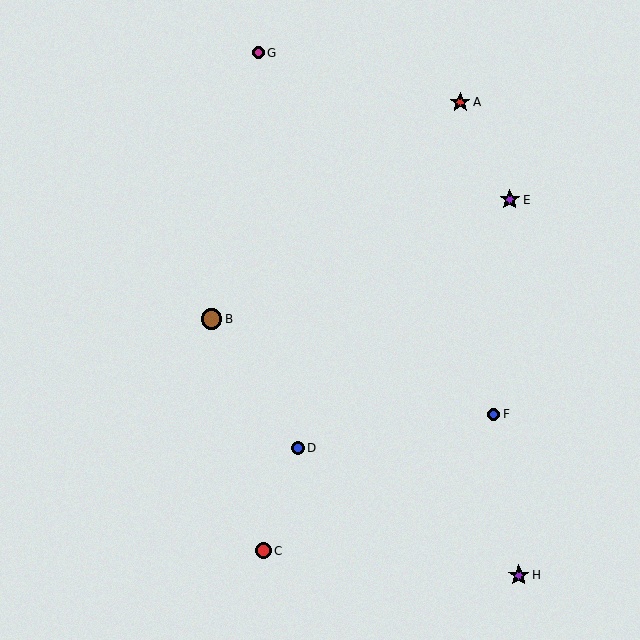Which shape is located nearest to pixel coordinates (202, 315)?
The brown circle (labeled B) at (211, 319) is nearest to that location.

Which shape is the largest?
The purple star (labeled H) is the largest.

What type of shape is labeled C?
Shape C is a red circle.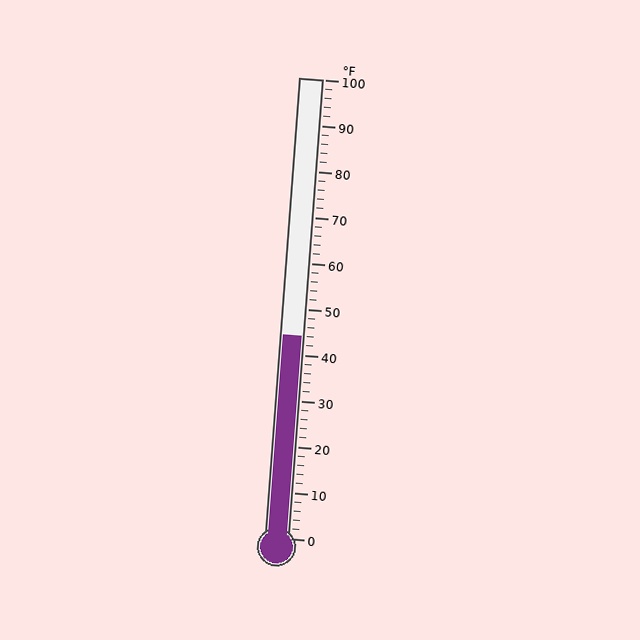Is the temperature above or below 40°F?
The temperature is above 40°F.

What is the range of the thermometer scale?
The thermometer scale ranges from 0°F to 100°F.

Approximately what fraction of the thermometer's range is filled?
The thermometer is filled to approximately 45% of its range.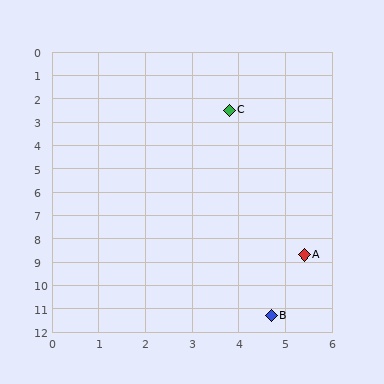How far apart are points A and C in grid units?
Points A and C are about 6.4 grid units apart.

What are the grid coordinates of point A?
Point A is at approximately (5.4, 8.7).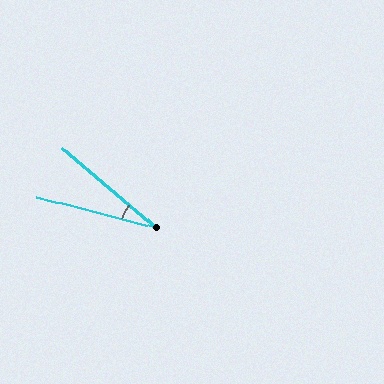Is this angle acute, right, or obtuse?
It is acute.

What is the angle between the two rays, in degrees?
Approximately 25 degrees.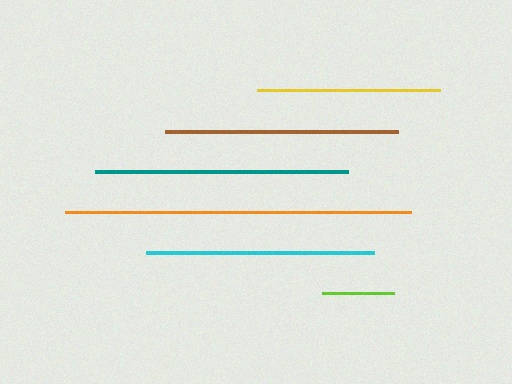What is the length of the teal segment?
The teal segment is approximately 253 pixels long.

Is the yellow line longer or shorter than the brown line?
The brown line is longer than the yellow line.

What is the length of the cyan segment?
The cyan segment is approximately 229 pixels long.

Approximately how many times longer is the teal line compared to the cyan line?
The teal line is approximately 1.1 times the length of the cyan line.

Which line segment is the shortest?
The lime line is the shortest at approximately 72 pixels.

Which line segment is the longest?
The orange line is the longest at approximately 346 pixels.